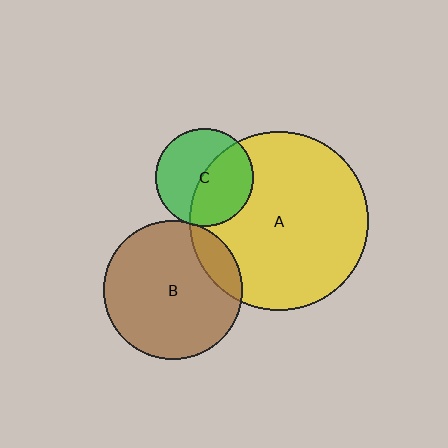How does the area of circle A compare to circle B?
Approximately 1.7 times.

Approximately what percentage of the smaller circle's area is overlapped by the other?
Approximately 50%.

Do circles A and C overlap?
Yes.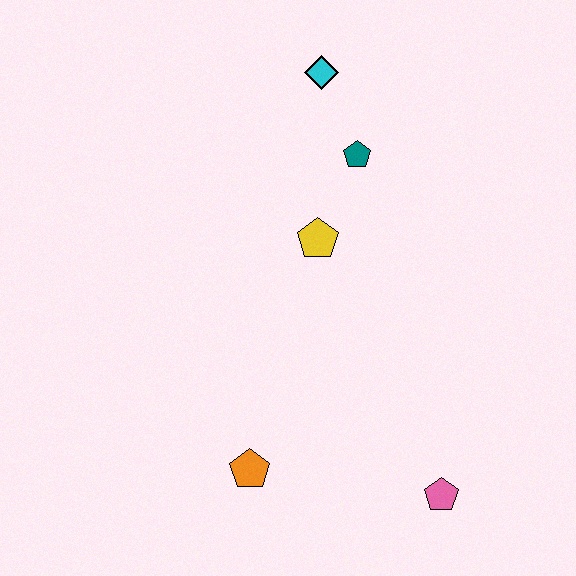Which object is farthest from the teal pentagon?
The pink pentagon is farthest from the teal pentagon.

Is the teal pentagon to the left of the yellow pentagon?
No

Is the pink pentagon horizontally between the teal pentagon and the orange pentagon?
No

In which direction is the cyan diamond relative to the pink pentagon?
The cyan diamond is above the pink pentagon.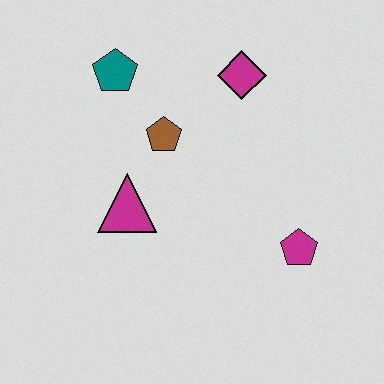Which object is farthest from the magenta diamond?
The magenta pentagon is farthest from the magenta diamond.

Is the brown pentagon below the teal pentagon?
Yes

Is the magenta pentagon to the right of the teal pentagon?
Yes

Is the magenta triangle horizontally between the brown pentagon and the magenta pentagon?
No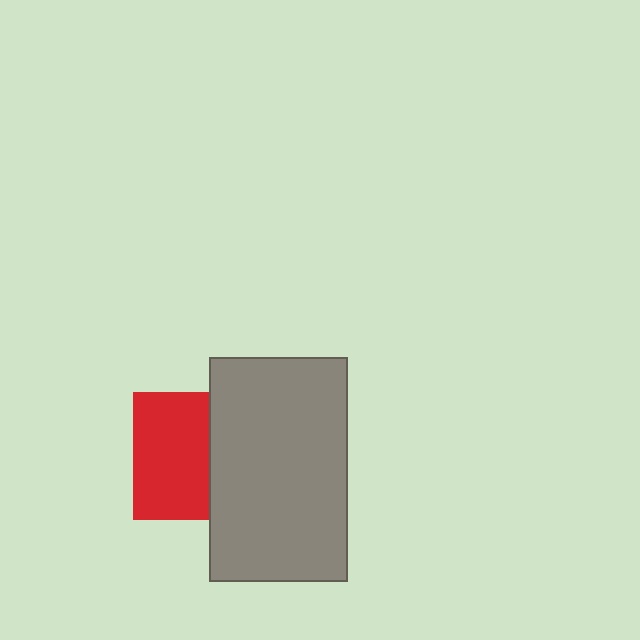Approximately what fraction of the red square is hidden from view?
Roughly 41% of the red square is hidden behind the gray rectangle.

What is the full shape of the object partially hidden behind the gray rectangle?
The partially hidden object is a red square.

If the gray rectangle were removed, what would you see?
You would see the complete red square.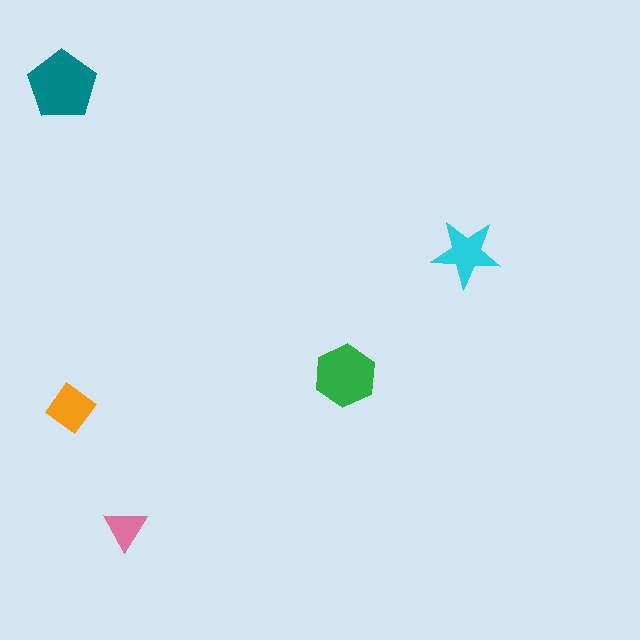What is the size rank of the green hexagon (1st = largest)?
2nd.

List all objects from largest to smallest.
The teal pentagon, the green hexagon, the cyan star, the orange diamond, the pink triangle.